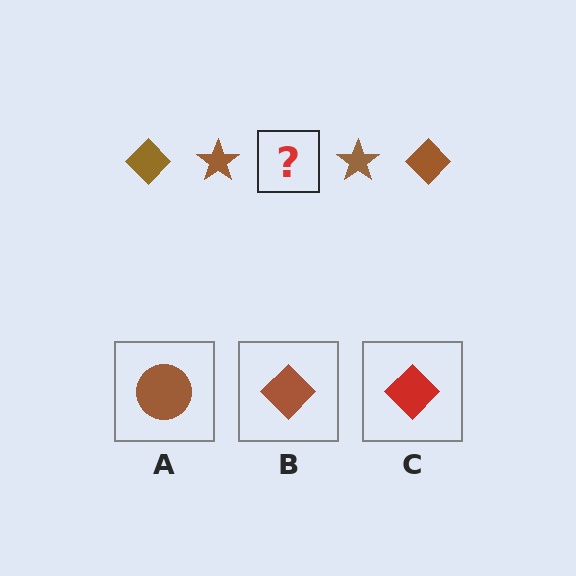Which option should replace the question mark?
Option B.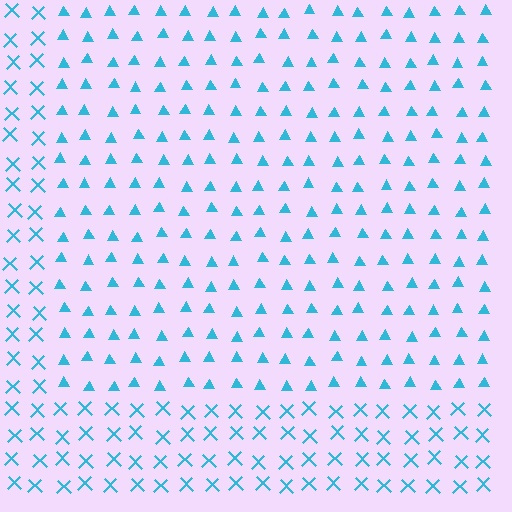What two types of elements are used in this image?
The image uses triangles inside the rectangle region and X marks outside it.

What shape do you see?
I see a rectangle.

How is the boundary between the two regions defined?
The boundary is defined by a change in element shape: triangles inside vs. X marks outside. All elements share the same color and spacing.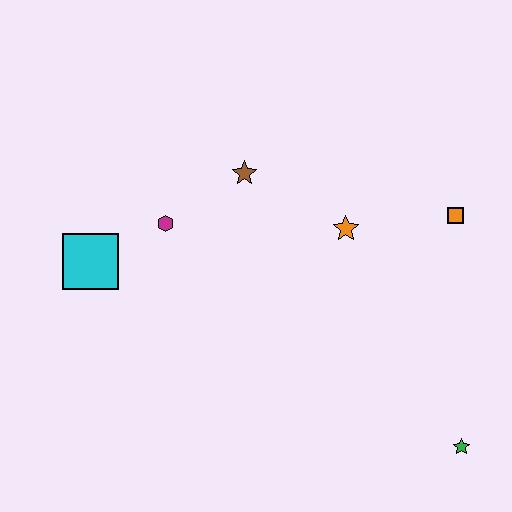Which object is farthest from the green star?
The cyan square is farthest from the green star.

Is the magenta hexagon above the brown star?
No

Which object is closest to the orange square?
The orange star is closest to the orange square.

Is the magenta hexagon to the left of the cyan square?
No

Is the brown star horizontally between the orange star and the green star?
No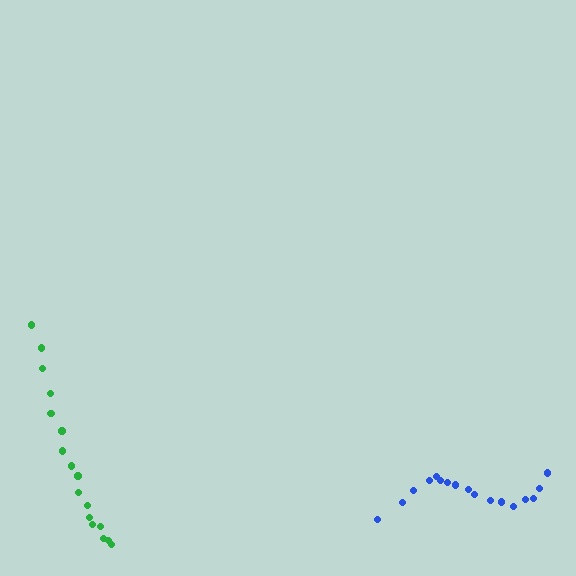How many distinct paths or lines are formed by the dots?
There are 2 distinct paths.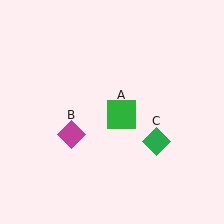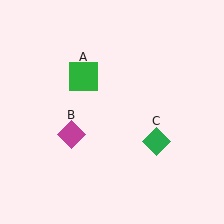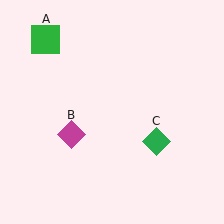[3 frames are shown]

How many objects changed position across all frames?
1 object changed position: green square (object A).